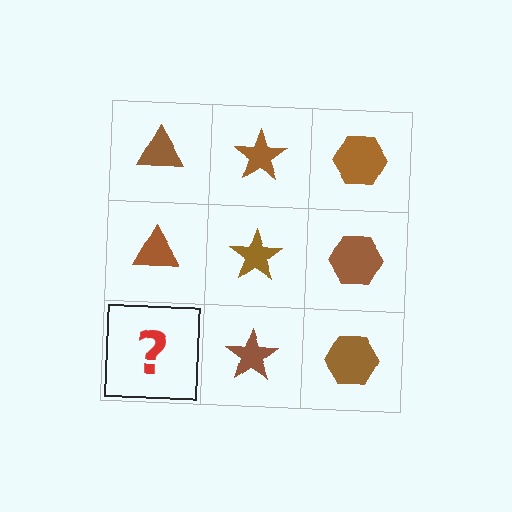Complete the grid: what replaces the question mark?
The question mark should be replaced with a brown triangle.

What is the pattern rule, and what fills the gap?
The rule is that each column has a consistent shape. The gap should be filled with a brown triangle.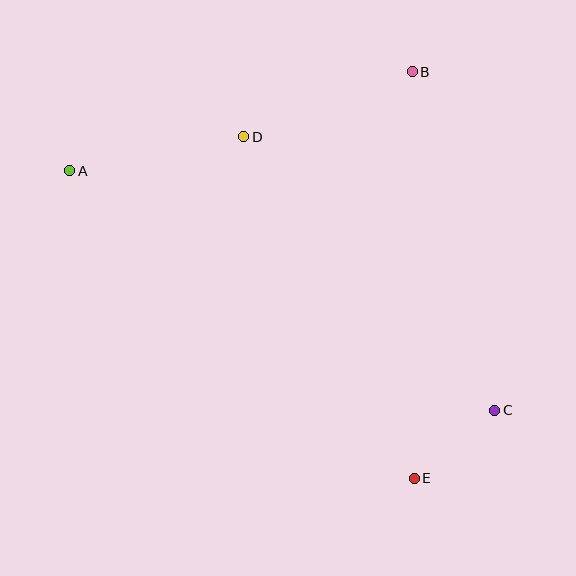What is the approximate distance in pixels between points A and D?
The distance between A and D is approximately 177 pixels.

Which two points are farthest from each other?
Points A and C are farthest from each other.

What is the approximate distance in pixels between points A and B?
The distance between A and B is approximately 356 pixels.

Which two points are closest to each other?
Points C and E are closest to each other.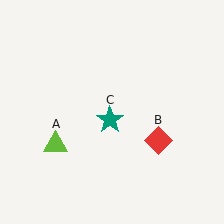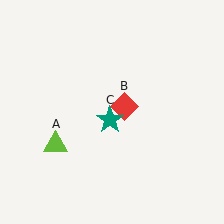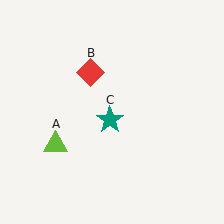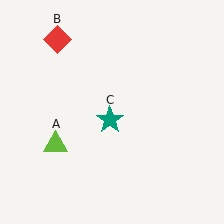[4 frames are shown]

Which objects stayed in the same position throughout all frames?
Lime triangle (object A) and teal star (object C) remained stationary.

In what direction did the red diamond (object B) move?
The red diamond (object B) moved up and to the left.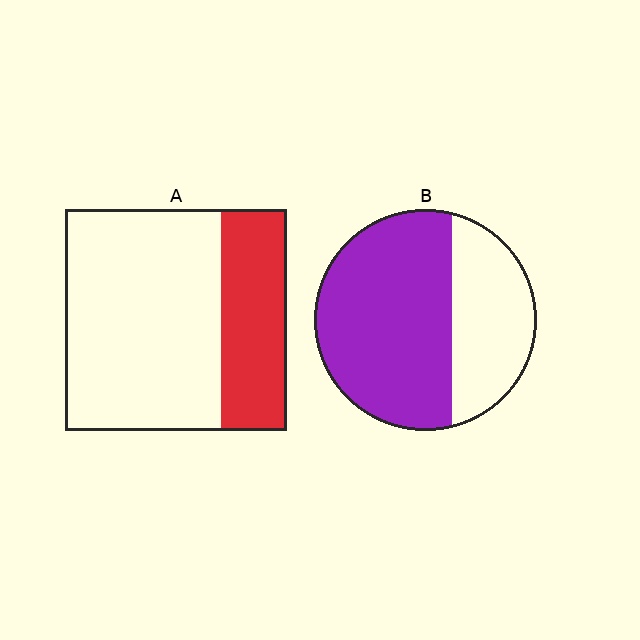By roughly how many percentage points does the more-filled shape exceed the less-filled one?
By roughly 35 percentage points (B over A).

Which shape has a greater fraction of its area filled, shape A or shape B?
Shape B.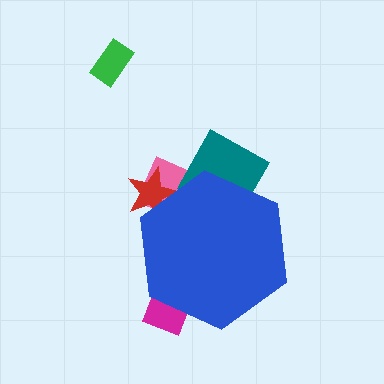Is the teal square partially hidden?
Yes, the teal square is partially hidden behind the blue hexagon.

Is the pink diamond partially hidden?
Yes, the pink diamond is partially hidden behind the blue hexagon.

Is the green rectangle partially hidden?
No, the green rectangle is fully visible.